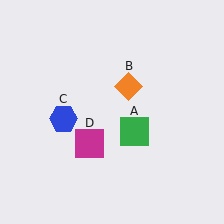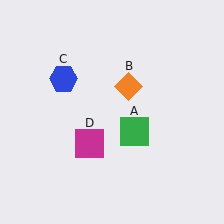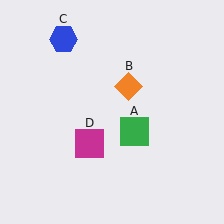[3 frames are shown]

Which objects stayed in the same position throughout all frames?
Green square (object A) and orange diamond (object B) and magenta square (object D) remained stationary.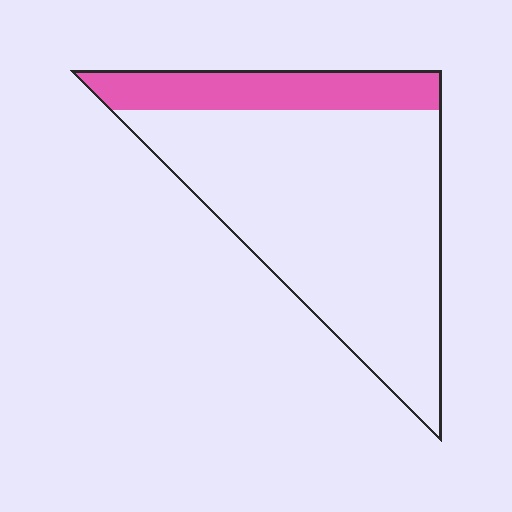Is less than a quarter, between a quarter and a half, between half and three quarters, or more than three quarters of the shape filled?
Less than a quarter.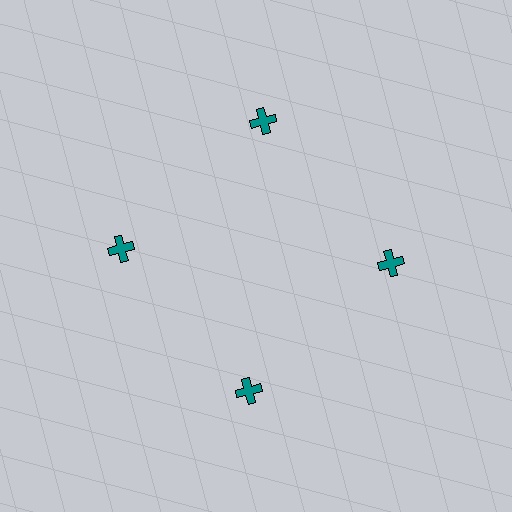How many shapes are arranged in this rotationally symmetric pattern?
There are 4 shapes, arranged in 4 groups of 1.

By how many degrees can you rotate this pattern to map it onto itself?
The pattern maps onto itself every 90 degrees of rotation.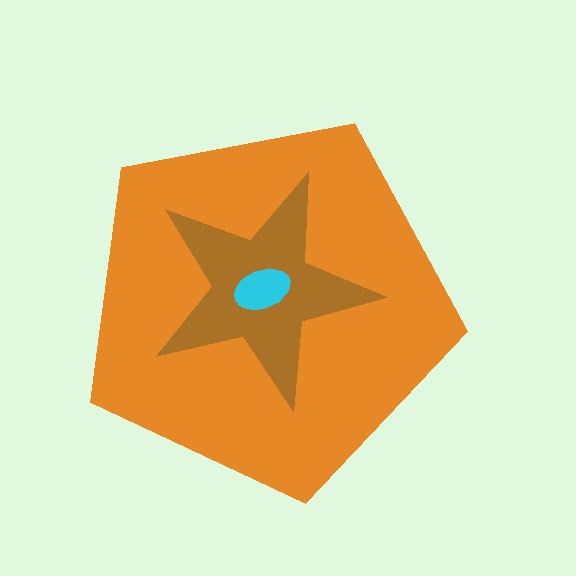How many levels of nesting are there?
3.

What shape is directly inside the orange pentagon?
The brown star.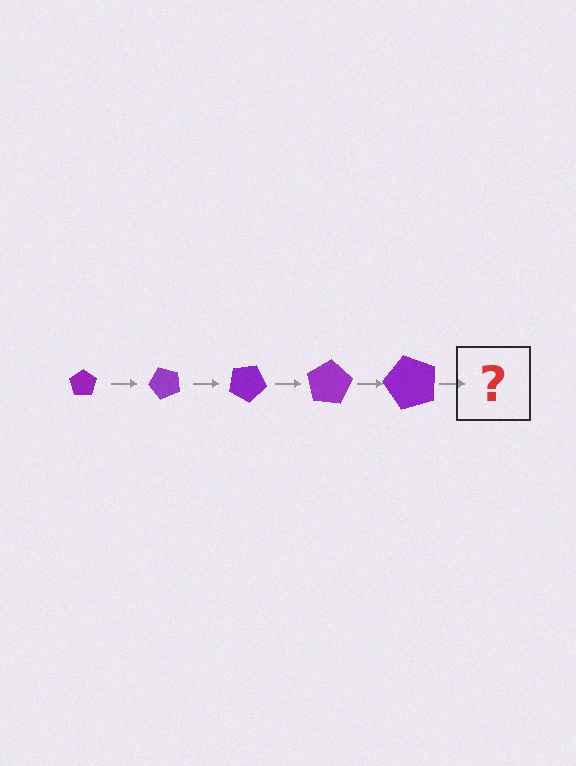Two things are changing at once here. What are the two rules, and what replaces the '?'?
The two rules are that the pentagon grows larger each step and it rotates 50 degrees each step. The '?' should be a pentagon, larger than the previous one and rotated 250 degrees from the start.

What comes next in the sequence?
The next element should be a pentagon, larger than the previous one and rotated 250 degrees from the start.